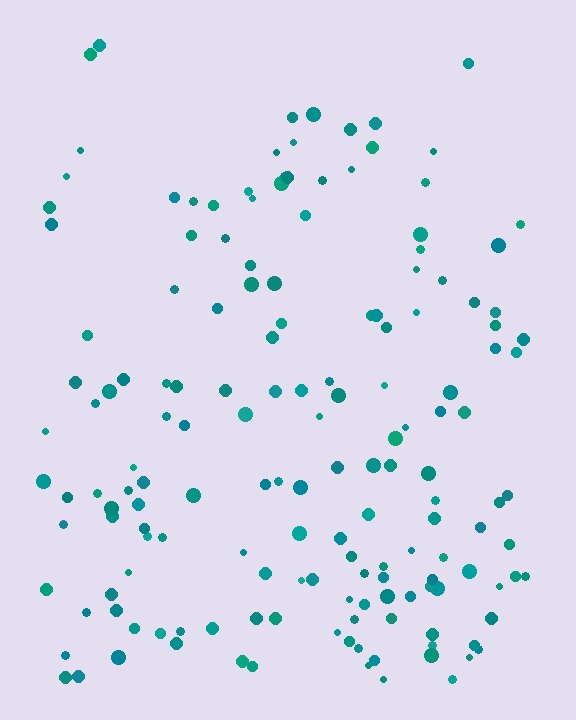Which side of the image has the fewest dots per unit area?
The top.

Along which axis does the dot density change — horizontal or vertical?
Vertical.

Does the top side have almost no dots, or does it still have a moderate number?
Still a moderate number, just noticeably fewer than the bottom.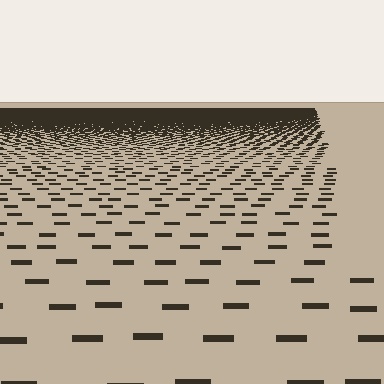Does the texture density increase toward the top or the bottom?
Density increases toward the top.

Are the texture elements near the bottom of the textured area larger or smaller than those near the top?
Larger. Near the bottom, elements are closer to the viewer and appear at a bigger on-screen size.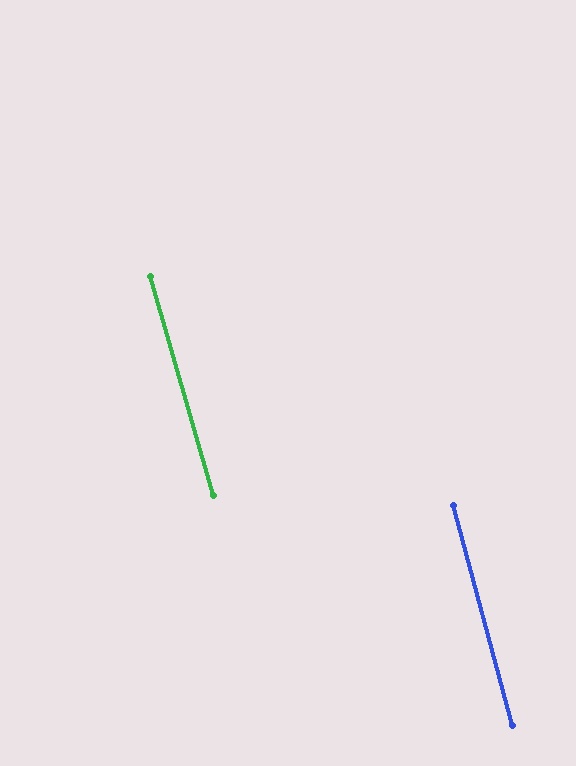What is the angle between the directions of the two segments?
Approximately 1 degree.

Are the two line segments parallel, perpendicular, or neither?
Parallel — their directions differ by only 1.1°.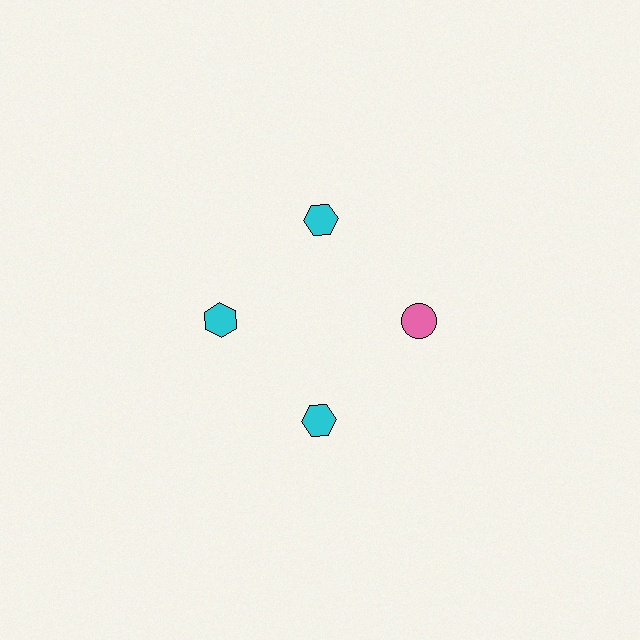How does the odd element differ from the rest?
It differs in both color (pink instead of cyan) and shape (circle instead of hexagon).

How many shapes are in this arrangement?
There are 4 shapes arranged in a ring pattern.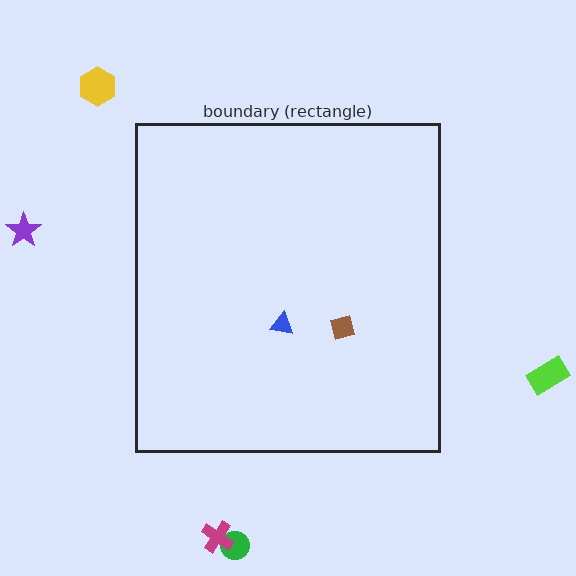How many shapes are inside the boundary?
2 inside, 5 outside.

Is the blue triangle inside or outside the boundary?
Inside.